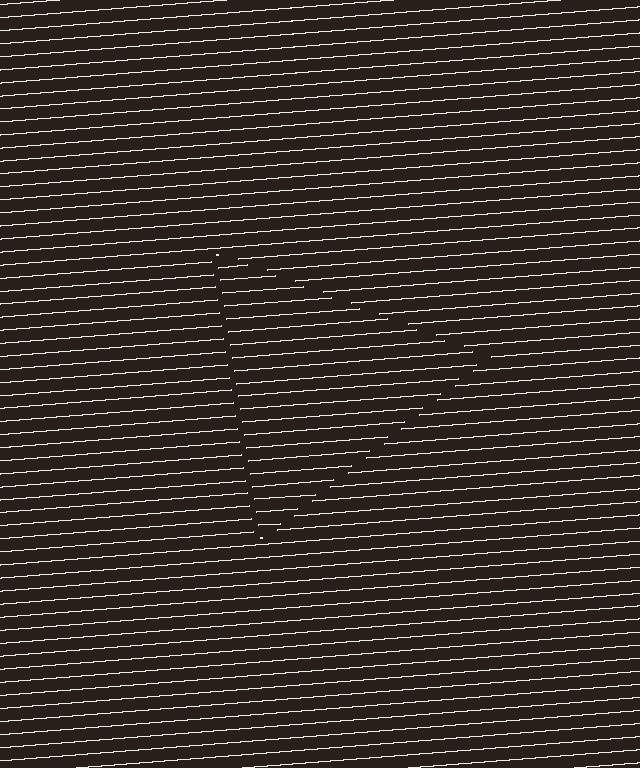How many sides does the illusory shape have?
3 sides — the line-ends trace a triangle.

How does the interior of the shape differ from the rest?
The interior of the shape contains the same grating, shifted by half a period — the contour is defined by the phase discontinuity where line-ends from the inner and outer gratings abut.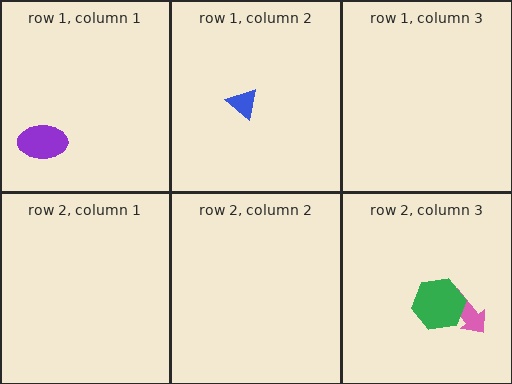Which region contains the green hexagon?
The row 2, column 3 region.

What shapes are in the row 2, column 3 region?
The pink arrow, the green hexagon.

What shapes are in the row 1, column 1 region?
The purple ellipse.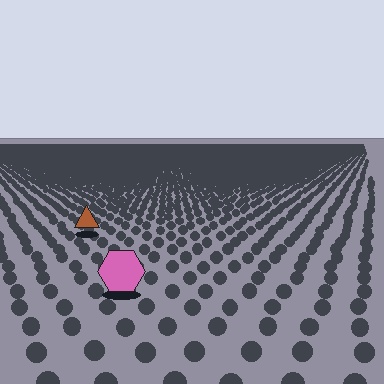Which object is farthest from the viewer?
The brown triangle is farthest from the viewer. It appears smaller and the ground texture around it is denser.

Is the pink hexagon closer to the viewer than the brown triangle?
Yes. The pink hexagon is closer — you can tell from the texture gradient: the ground texture is coarser near it.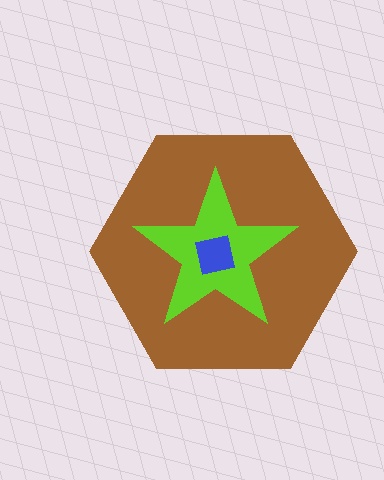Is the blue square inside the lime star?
Yes.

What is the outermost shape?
The brown hexagon.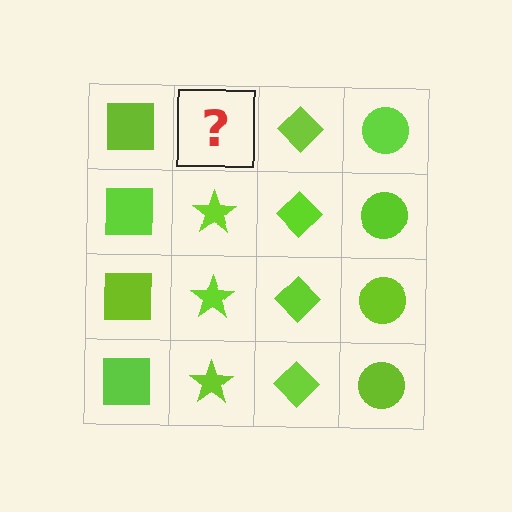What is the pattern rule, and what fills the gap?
The rule is that each column has a consistent shape. The gap should be filled with a lime star.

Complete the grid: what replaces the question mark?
The question mark should be replaced with a lime star.